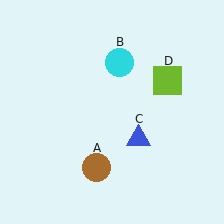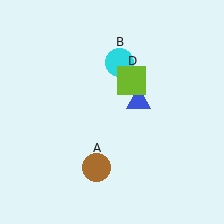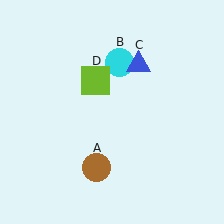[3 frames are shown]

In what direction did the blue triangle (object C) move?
The blue triangle (object C) moved up.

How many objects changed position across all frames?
2 objects changed position: blue triangle (object C), lime square (object D).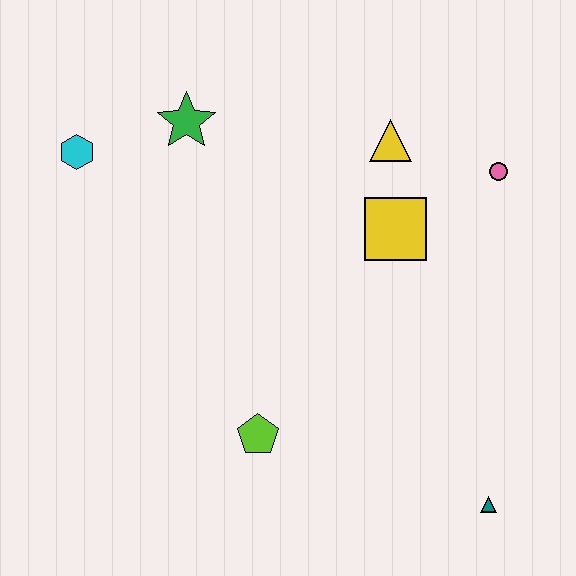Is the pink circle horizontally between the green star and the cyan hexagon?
No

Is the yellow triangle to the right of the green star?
Yes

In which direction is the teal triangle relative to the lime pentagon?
The teal triangle is to the right of the lime pentagon.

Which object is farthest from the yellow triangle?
The teal triangle is farthest from the yellow triangle.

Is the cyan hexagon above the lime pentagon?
Yes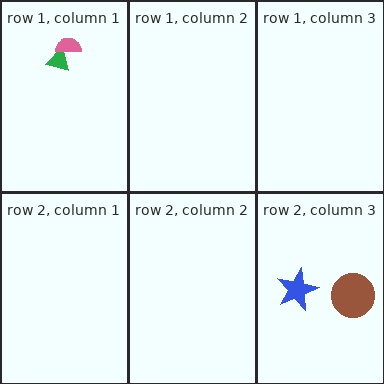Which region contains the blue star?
The row 2, column 3 region.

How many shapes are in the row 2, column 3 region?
2.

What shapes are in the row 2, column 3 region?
The blue star, the brown circle.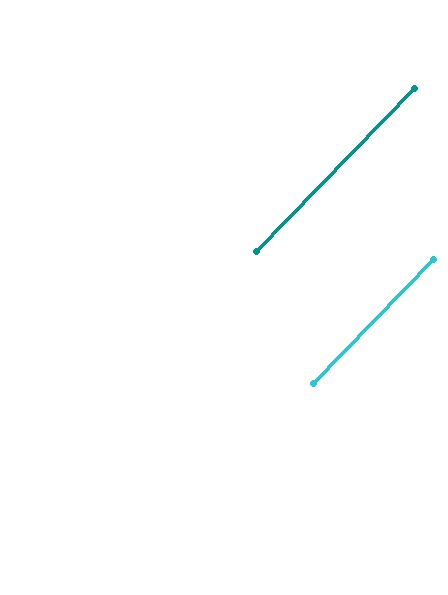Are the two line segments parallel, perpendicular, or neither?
Parallel — their directions differ by only 0.0°.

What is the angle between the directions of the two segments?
Approximately 0 degrees.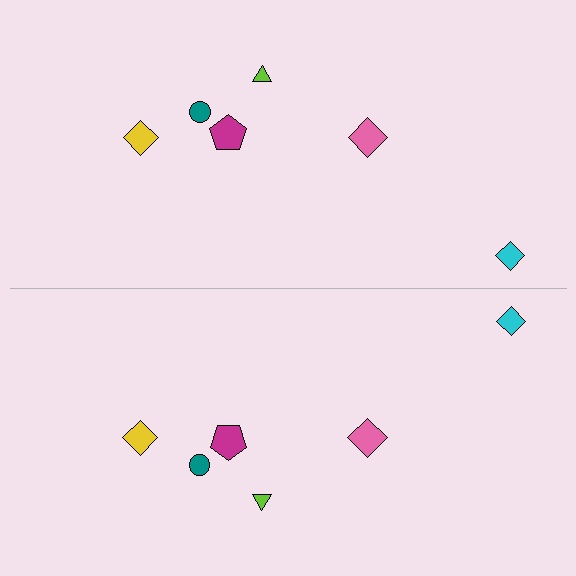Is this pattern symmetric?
Yes, this pattern has bilateral (reflection) symmetry.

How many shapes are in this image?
There are 12 shapes in this image.